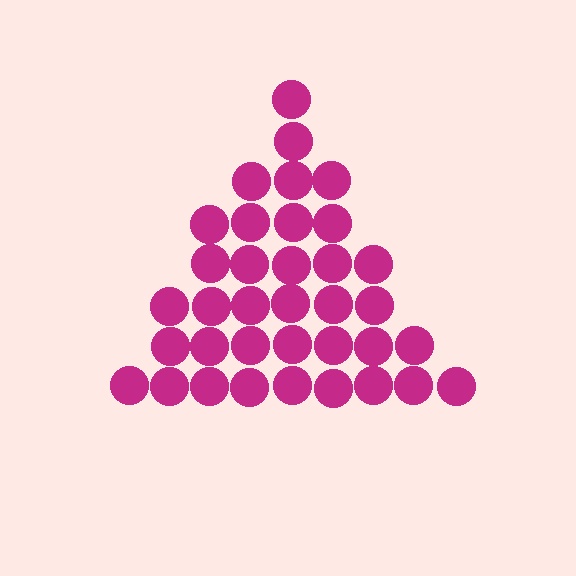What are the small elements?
The small elements are circles.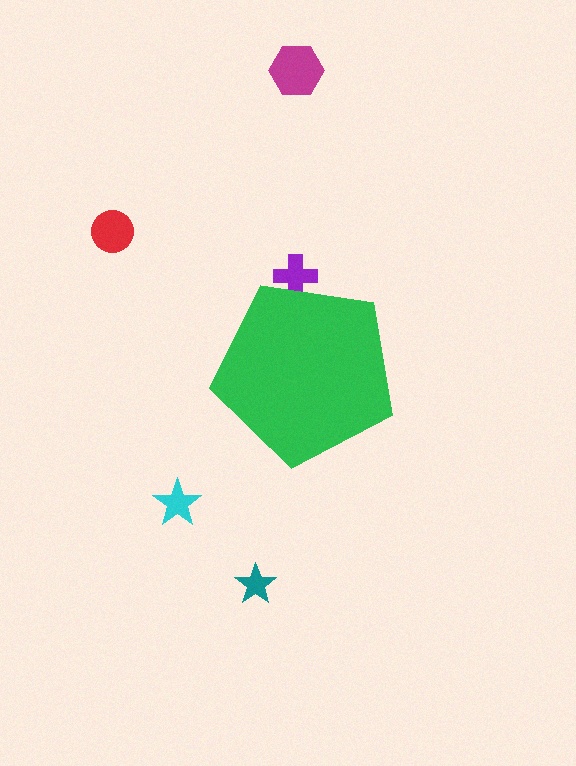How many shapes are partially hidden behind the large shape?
1 shape is partially hidden.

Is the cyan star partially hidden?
No, the cyan star is fully visible.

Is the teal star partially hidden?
No, the teal star is fully visible.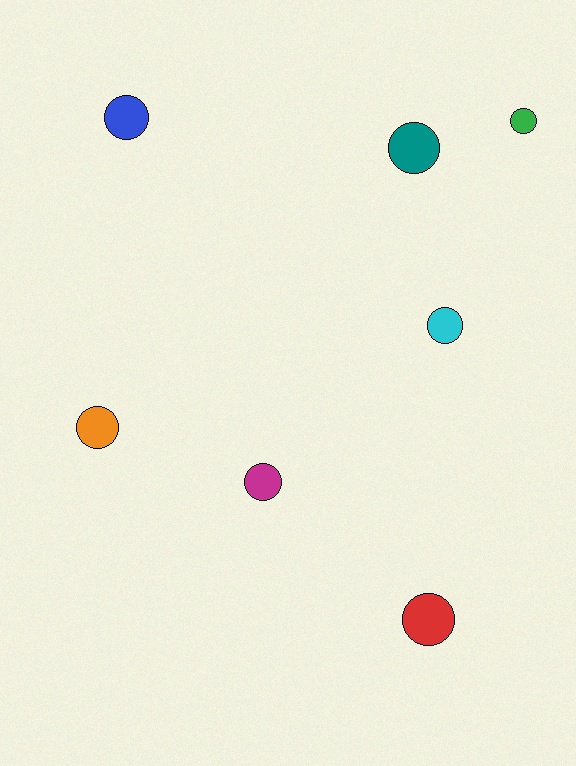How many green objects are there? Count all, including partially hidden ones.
There is 1 green object.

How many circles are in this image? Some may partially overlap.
There are 7 circles.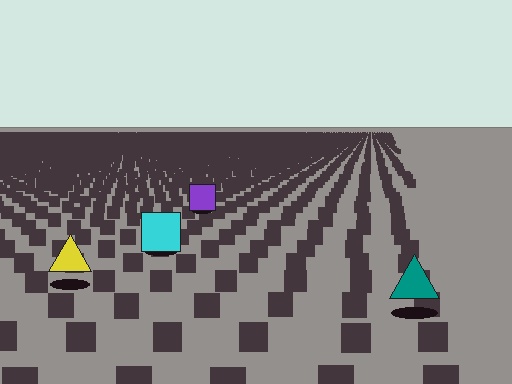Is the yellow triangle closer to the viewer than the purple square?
Yes. The yellow triangle is closer — you can tell from the texture gradient: the ground texture is coarser near it.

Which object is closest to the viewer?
The teal triangle is closest. The texture marks near it are larger and more spread out.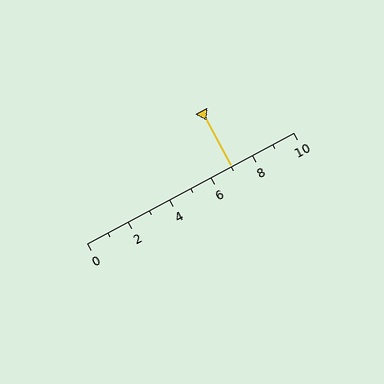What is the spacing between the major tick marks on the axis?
The major ticks are spaced 2 apart.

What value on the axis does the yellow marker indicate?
The marker indicates approximately 7.